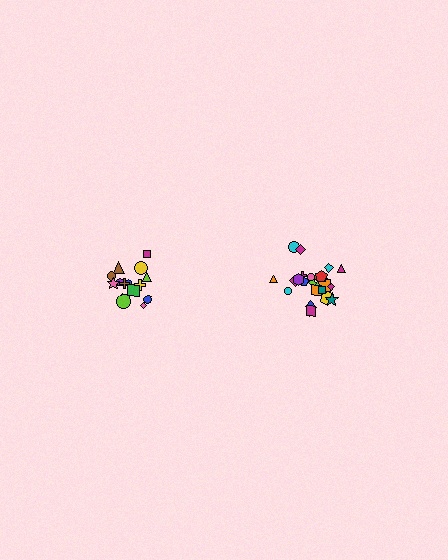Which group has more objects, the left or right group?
The right group.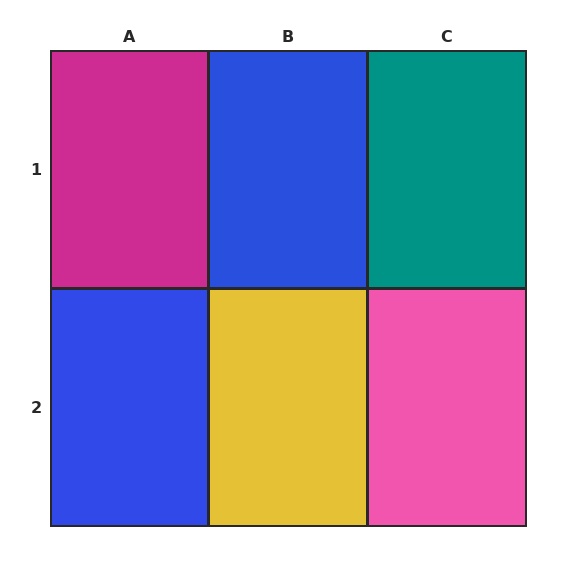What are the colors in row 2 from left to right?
Blue, yellow, pink.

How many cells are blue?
2 cells are blue.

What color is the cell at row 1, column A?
Magenta.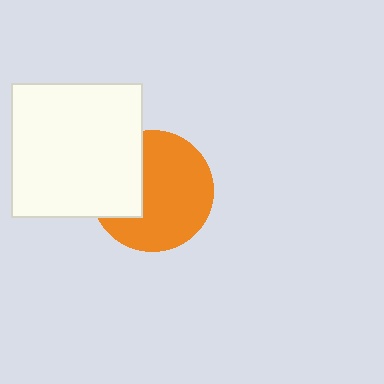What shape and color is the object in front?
The object in front is a white rectangle.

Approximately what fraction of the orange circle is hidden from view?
Roughly 32% of the orange circle is hidden behind the white rectangle.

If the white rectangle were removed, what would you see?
You would see the complete orange circle.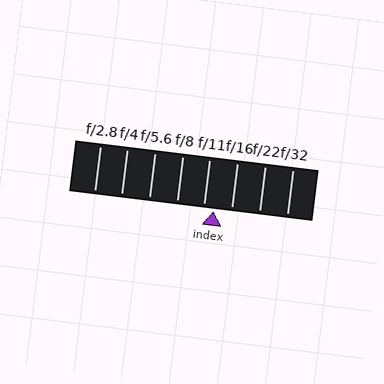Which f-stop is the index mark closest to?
The index mark is closest to f/11.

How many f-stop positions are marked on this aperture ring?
There are 8 f-stop positions marked.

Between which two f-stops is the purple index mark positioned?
The index mark is between f/11 and f/16.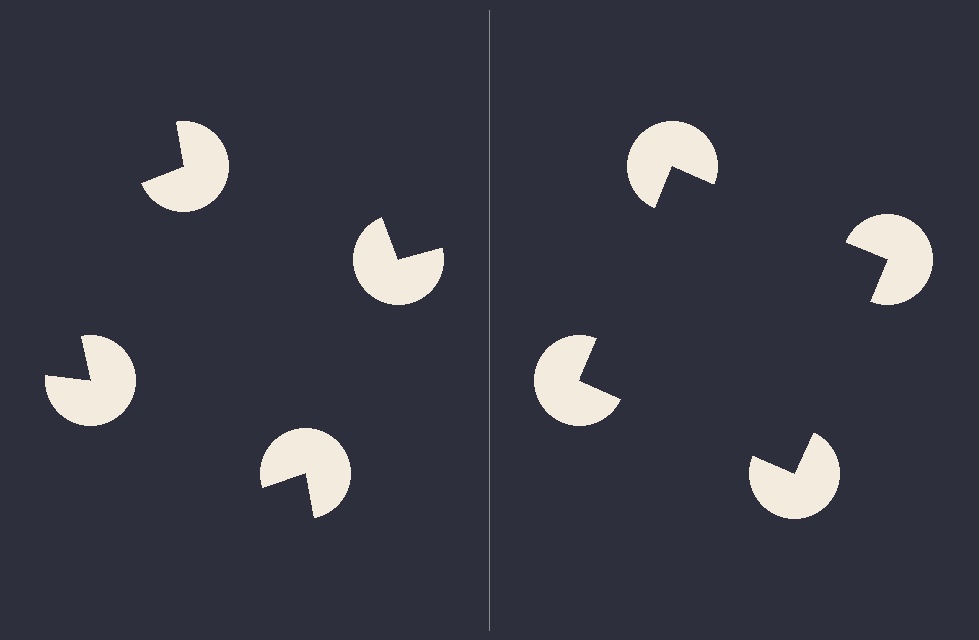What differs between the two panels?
The pac-man discs are positioned identically on both sides; only the wedge orientations differ. On the right they align to a square; on the left they are misaligned.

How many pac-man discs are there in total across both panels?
8 — 4 on each side.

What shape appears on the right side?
An illusory square.